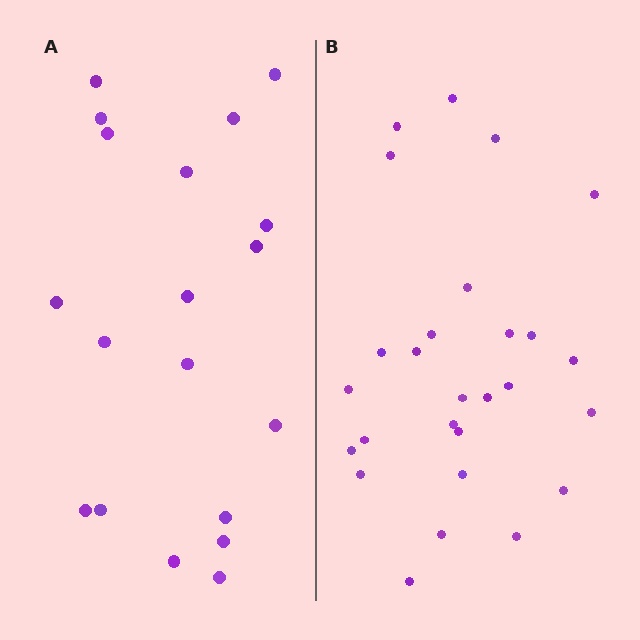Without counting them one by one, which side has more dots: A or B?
Region B (the right region) has more dots.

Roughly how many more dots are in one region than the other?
Region B has roughly 8 or so more dots than region A.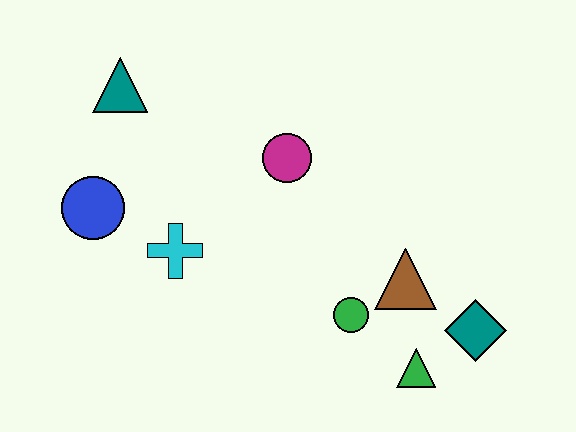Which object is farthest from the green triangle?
The teal triangle is farthest from the green triangle.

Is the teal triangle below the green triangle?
No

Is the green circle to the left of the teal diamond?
Yes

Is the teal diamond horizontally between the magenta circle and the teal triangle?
No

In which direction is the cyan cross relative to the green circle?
The cyan cross is to the left of the green circle.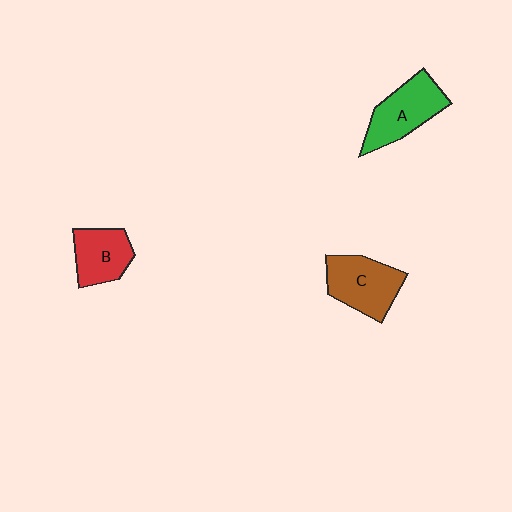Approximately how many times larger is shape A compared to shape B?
Approximately 1.3 times.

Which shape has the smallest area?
Shape B (red).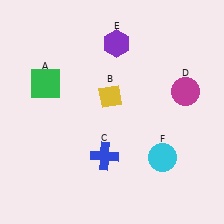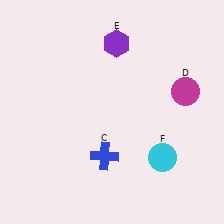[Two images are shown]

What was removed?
The green square (A), the yellow diamond (B) were removed in Image 2.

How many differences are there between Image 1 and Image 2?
There are 2 differences between the two images.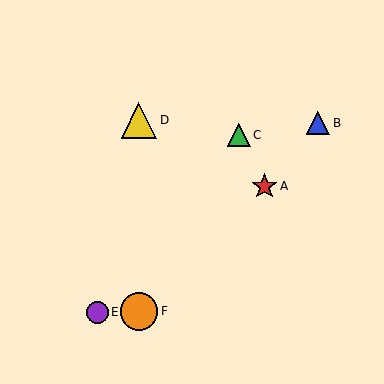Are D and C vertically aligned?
No, D is at x≈139 and C is at x≈239.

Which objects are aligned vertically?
Objects D, F are aligned vertically.